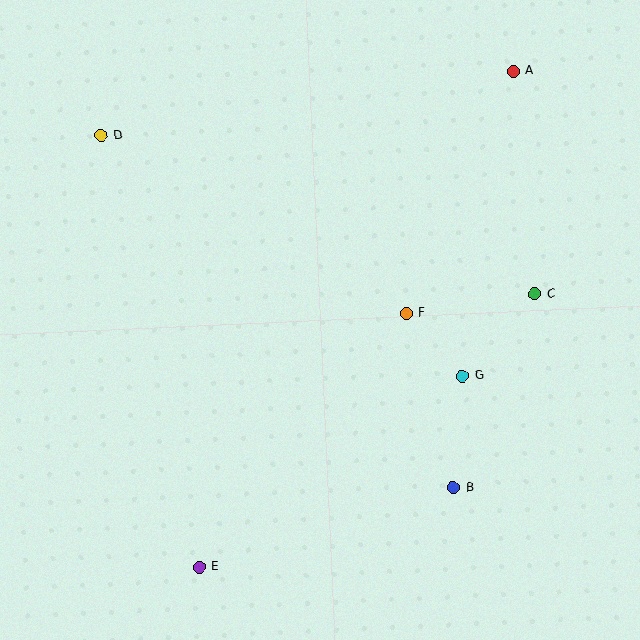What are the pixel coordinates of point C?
Point C is at (535, 294).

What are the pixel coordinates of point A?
Point A is at (513, 71).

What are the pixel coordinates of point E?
Point E is at (199, 567).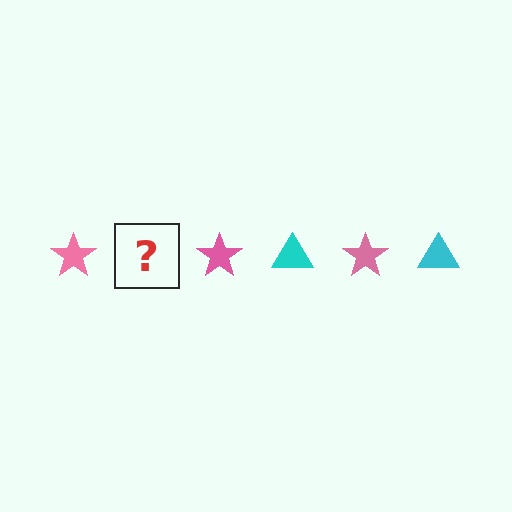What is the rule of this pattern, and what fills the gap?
The rule is that the pattern alternates between pink star and cyan triangle. The gap should be filled with a cyan triangle.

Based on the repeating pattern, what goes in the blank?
The blank should be a cyan triangle.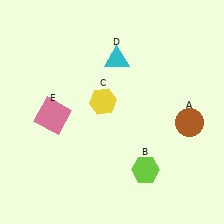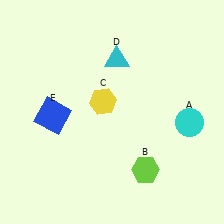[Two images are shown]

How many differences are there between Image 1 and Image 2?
There are 2 differences between the two images.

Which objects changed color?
A changed from brown to cyan. E changed from pink to blue.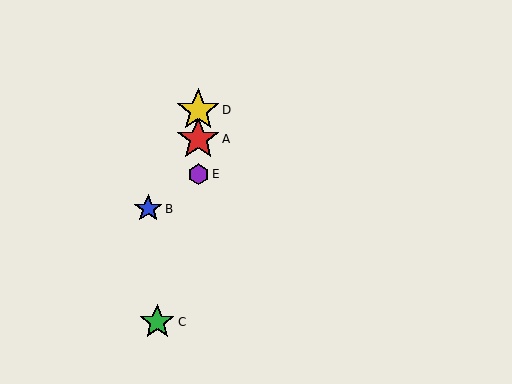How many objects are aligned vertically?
3 objects (A, D, E) are aligned vertically.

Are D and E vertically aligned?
Yes, both are at x≈198.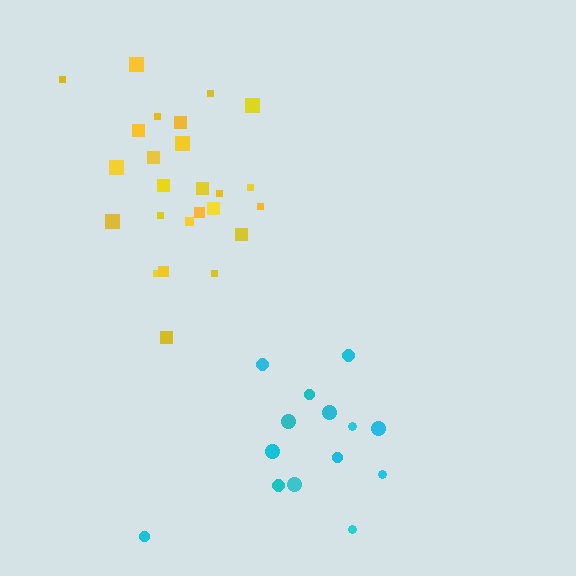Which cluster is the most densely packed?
Yellow.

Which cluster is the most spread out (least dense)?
Cyan.